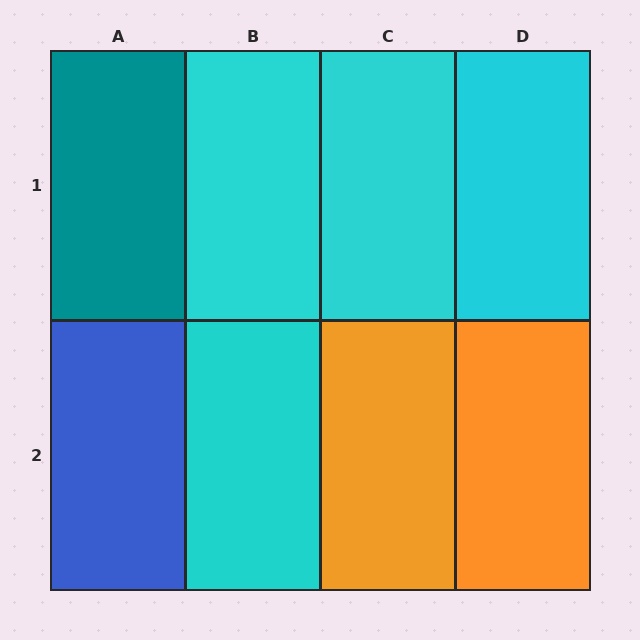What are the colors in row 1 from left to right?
Teal, cyan, cyan, cyan.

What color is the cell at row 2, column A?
Blue.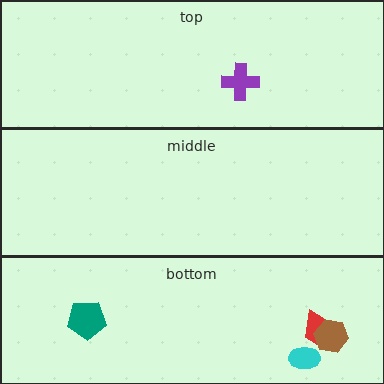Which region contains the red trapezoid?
The bottom region.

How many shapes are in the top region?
1.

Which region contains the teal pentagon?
The bottom region.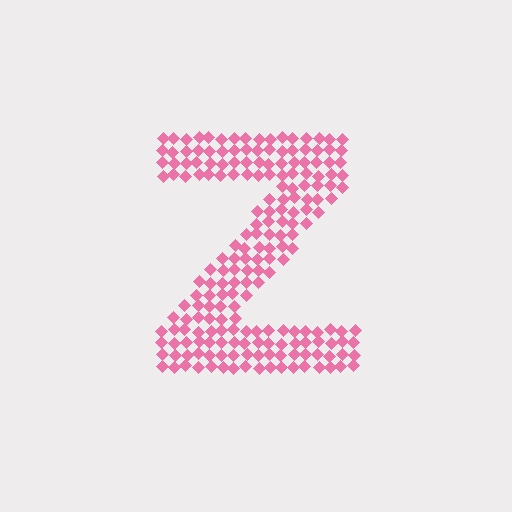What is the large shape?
The large shape is the letter Z.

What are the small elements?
The small elements are diamonds.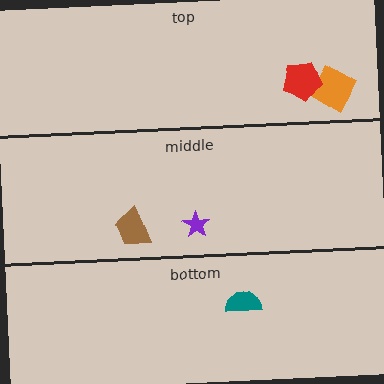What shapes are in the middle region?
The brown trapezoid, the purple star.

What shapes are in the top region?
The orange square, the red pentagon.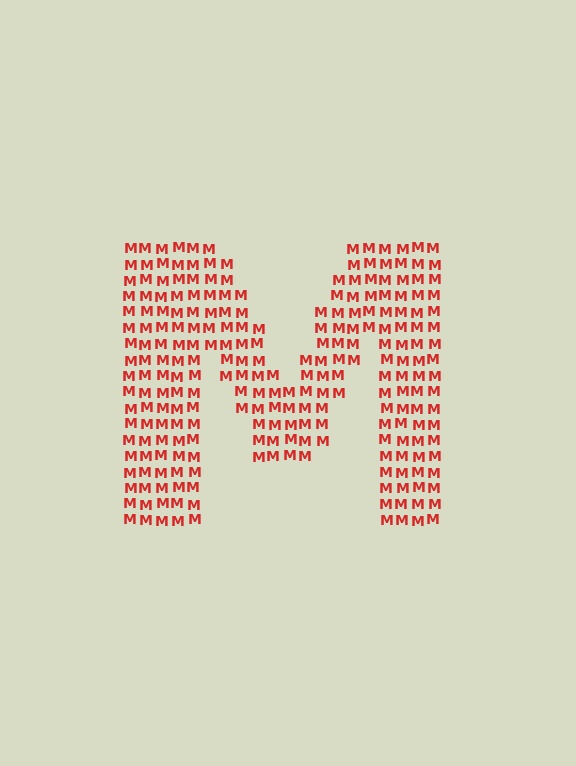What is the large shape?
The large shape is the letter M.